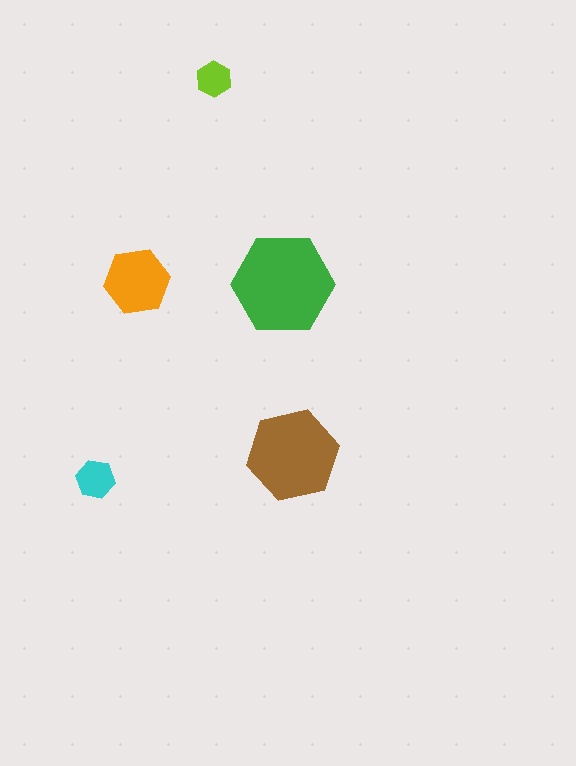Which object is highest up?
The lime hexagon is topmost.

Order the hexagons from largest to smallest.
the green one, the brown one, the orange one, the cyan one, the lime one.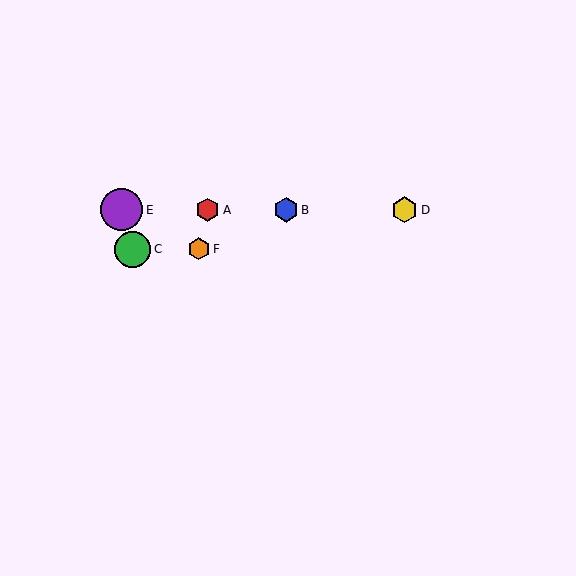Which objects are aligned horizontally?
Objects A, B, D, E are aligned horizontally.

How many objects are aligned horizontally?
4 objects (A, B, D, E) are aligned horizontally.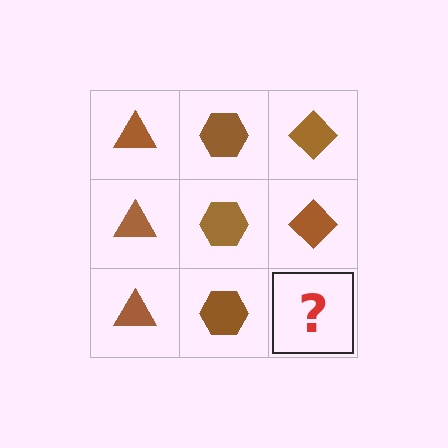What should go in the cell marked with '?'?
The missing cell should contain a brown diamond.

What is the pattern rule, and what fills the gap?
The rule is that each column has a consistent shape. The gap should be filled with a brown diamond.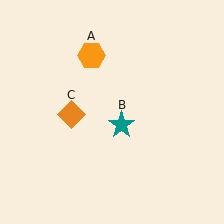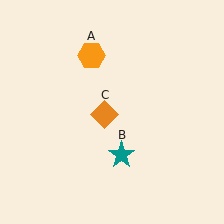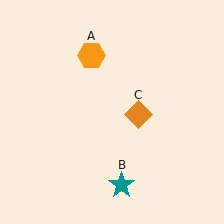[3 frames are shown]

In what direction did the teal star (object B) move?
The teal star (object B) moved down.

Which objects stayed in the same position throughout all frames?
Orange hexagon (object A) remained stationary.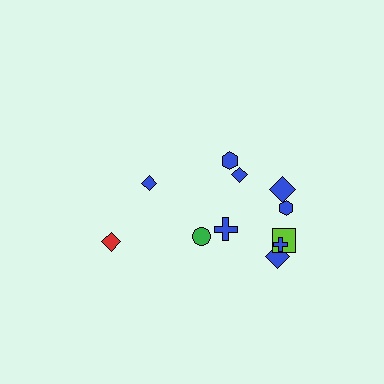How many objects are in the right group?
There are 8 objects.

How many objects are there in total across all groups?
There are 11 objects.